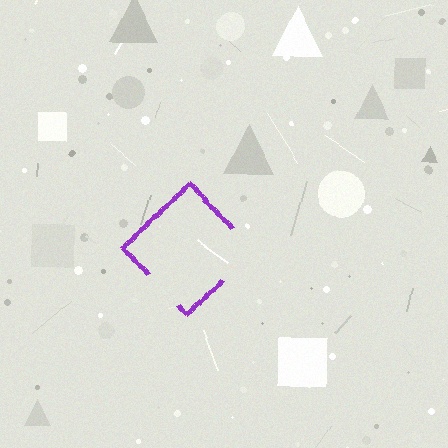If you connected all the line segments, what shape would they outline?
They would outline a diamond.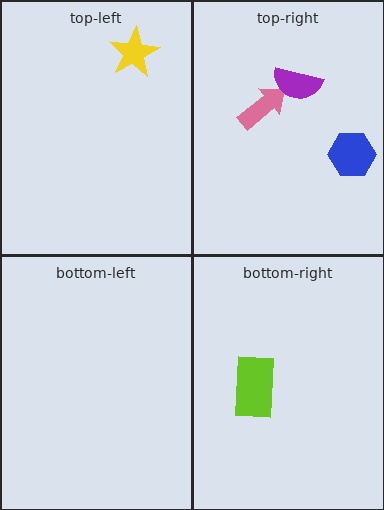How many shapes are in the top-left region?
1.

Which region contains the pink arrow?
The top-right region.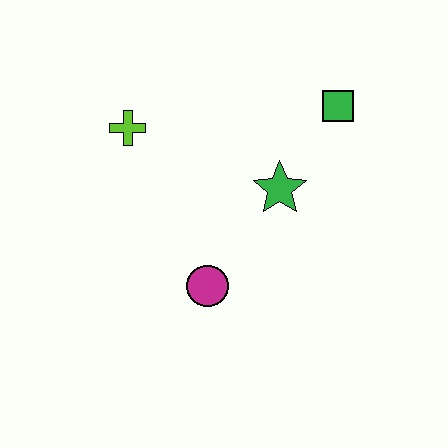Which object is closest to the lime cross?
The green star is closest to the lime cross.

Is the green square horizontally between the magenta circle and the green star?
No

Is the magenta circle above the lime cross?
No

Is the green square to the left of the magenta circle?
No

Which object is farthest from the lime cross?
The green square is farthest from the lime cross.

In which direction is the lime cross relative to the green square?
The lime cross is to the left of the green square.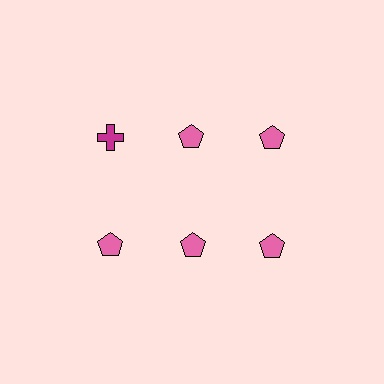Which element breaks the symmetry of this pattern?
The magenta cross in the top row, leftmost column breaks the symmetry. All other shapes are pink pentagons.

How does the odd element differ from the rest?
It differs in both color (magenta instead of pink) and shape (cross instead of pentagon).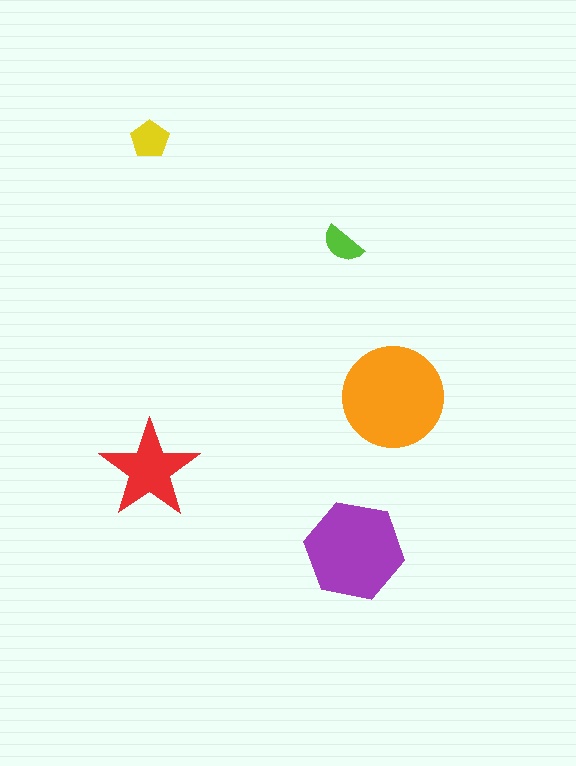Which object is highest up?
The yellow pentagon is topmost.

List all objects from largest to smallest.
The orange circle, the purple hexagon, the red star, the yellow pentagon, the lime semicircle.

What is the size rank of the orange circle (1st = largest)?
1st.